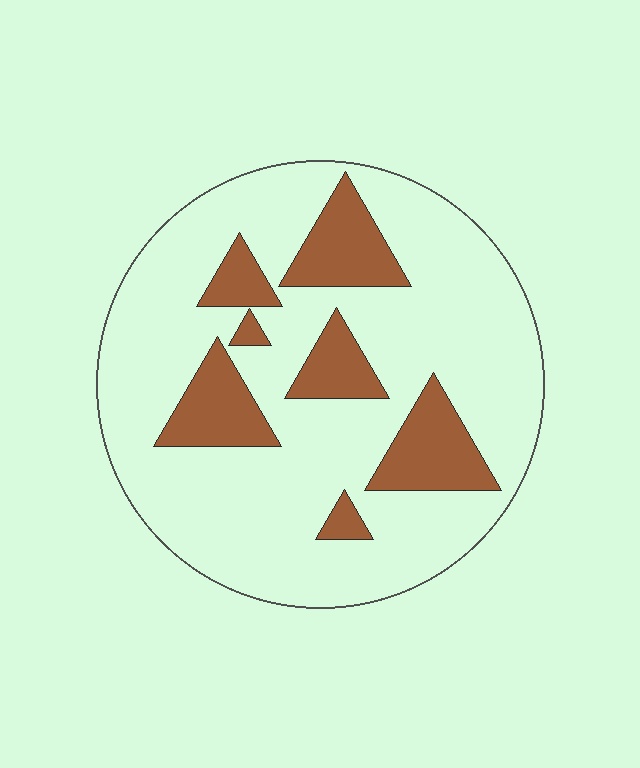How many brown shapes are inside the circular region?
7.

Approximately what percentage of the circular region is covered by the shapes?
Approximately 20%.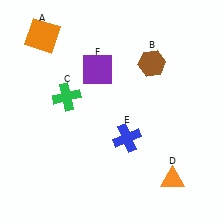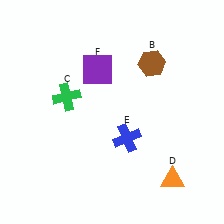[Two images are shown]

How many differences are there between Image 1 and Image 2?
There is 1 difference between the two images.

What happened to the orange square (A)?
The orange square (A) was removed in Image 2. It was in the top-left area of Image 1.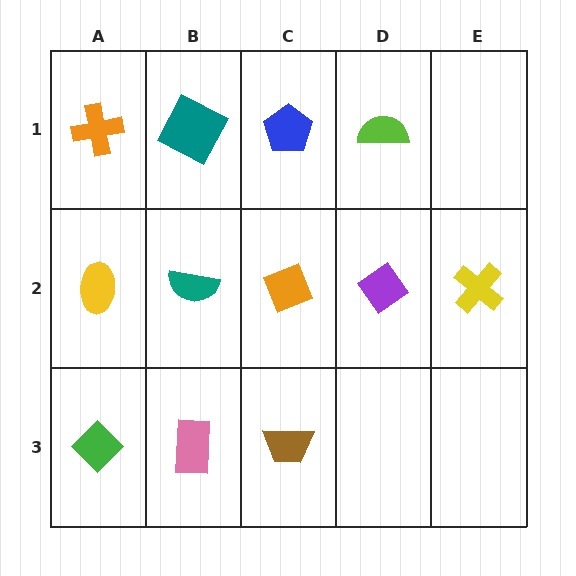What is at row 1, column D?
A lime semicircle.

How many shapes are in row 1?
4 shapes.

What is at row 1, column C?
A blue pentagon.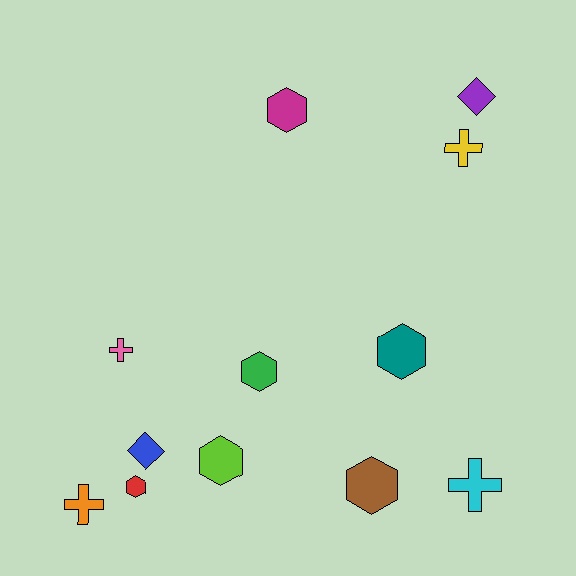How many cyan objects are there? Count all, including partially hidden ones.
There is 1 cyan object.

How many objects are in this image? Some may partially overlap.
There are 12 objects.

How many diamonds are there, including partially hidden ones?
There are 2 diamonds.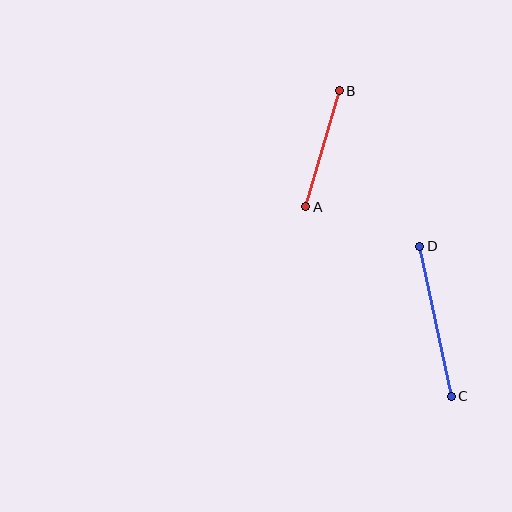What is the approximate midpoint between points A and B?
The midpoint is at approximately (323, 149) pixels.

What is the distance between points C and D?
The distance is approximately 153 pixels.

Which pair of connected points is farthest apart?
Points C and D are farthest apart.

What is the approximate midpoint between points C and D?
The midpoint is at approximately (436, 321) pixels.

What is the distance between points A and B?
The distance is approximately 121 pixels.